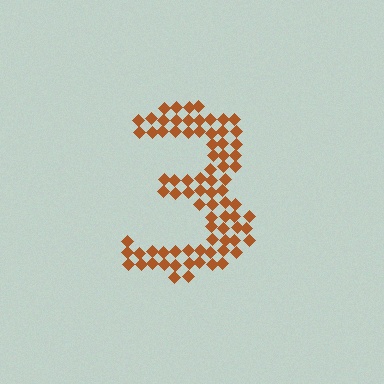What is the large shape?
The large shape is the digit 3.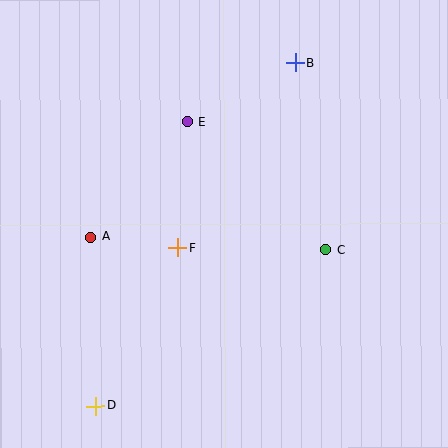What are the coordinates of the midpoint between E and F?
The midpoint between E and F is at (182, 185).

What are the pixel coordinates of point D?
Point D is at (96, 406).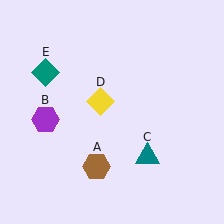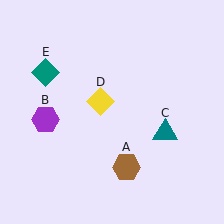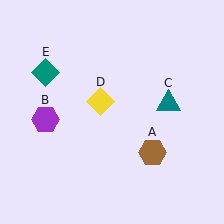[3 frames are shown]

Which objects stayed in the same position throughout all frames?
Purple hexagon (object B) and yellow diamond (object D) and teal diamond (object E) remained stationary.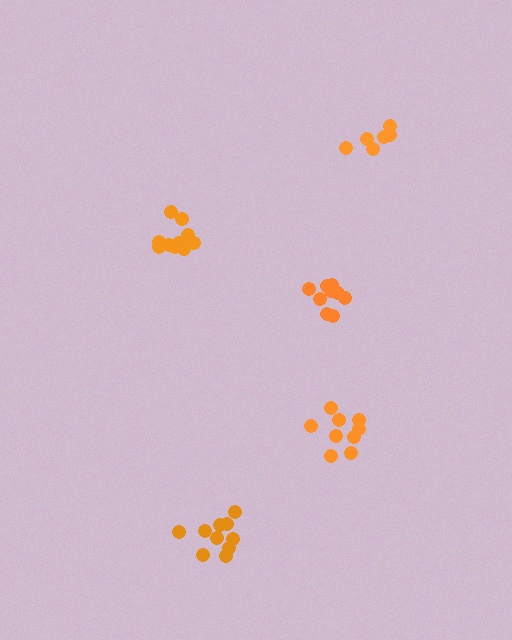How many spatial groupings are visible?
There are 5 spatial groupings.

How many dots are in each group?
Group 1: 10 dots, Group 2: 10 dots, Group 3: 7 dots, Group 4: 9 dots, Group 5: 9 dots (45 total).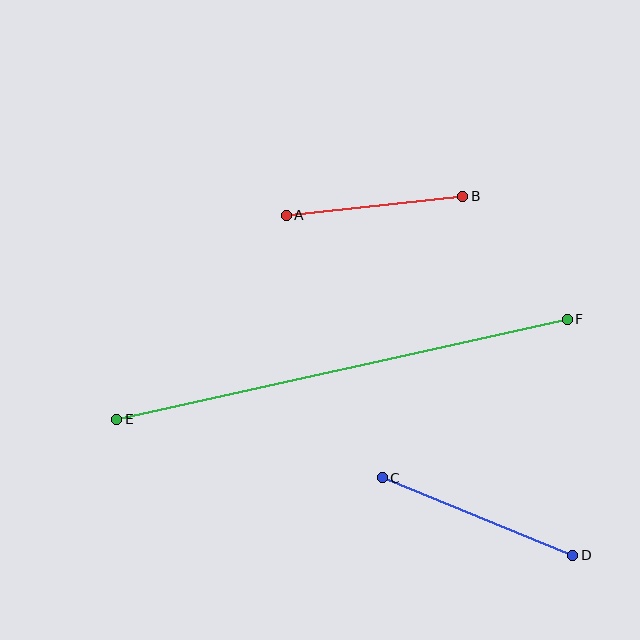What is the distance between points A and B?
The distance is approximately 177 pixels.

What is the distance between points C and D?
The distance is approximately 205 pixels.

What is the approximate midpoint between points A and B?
The midpoint is at approximately (375, 206) pixels.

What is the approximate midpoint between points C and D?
The midpoint is at approximately (478, 516) pixels.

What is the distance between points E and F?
The distance is approximately 462 pixels.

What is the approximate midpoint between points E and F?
The midpoint is at approximately (342, 369) pixels.